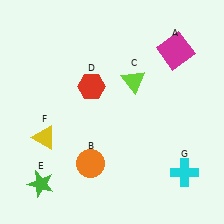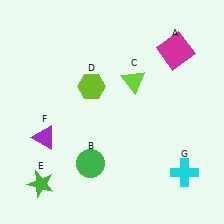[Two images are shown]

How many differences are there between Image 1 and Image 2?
There are 3 differences between the two images.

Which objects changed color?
B changed from orange to green. D changed from red to lime. F changed from yellow to purple.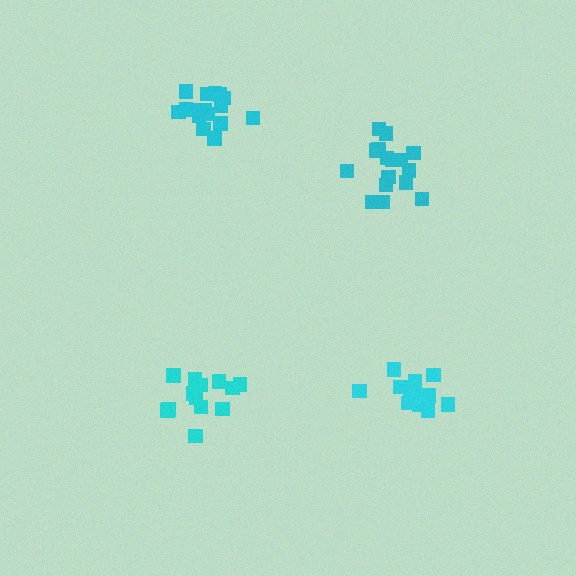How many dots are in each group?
Group 1: 16 dots, Group 2: 12 dots, Group 3: 17 dots, Group 4: 13 dots (58 total).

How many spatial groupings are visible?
There are 4 spatial groupings.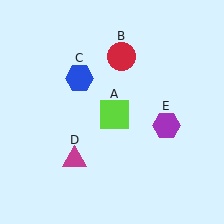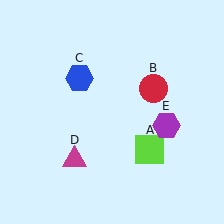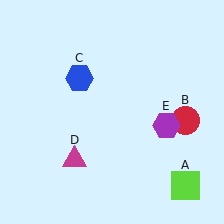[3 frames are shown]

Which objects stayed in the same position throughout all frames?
Blue hexagon (object C) and magenta triangle (object D) and purple hexagon (object E) remained stationary.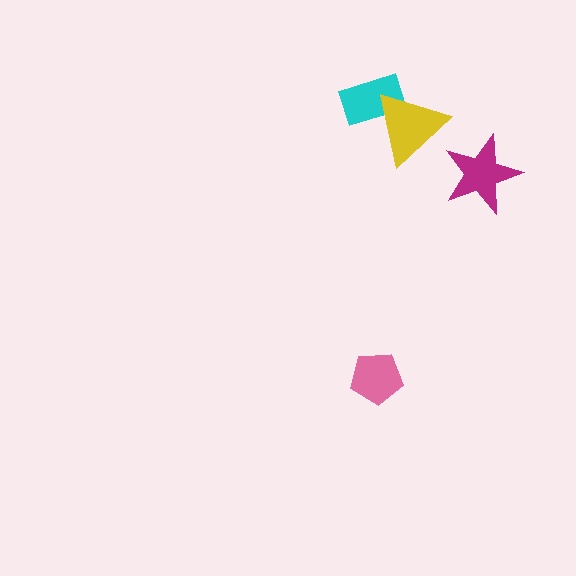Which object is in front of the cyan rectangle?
The yellow triangle is in front of the cyan rectangle.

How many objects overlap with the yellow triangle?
1 object overlaps with the yellow triangle.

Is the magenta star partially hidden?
No, no other shape covers it.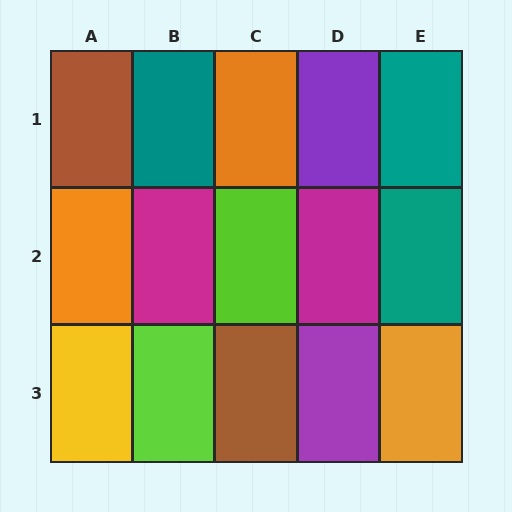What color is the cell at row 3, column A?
Yellow.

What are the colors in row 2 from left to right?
Orange, magenta, lime, magenta, teal.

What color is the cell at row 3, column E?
Orange.